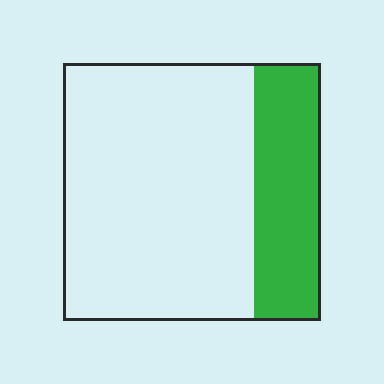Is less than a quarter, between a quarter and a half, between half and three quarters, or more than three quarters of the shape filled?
Between a quarter and a half.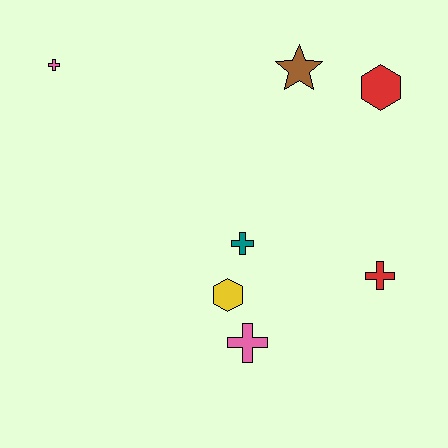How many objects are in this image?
There are 7 objects.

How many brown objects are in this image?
There is 1 brown object.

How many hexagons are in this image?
There are 2 hexagons.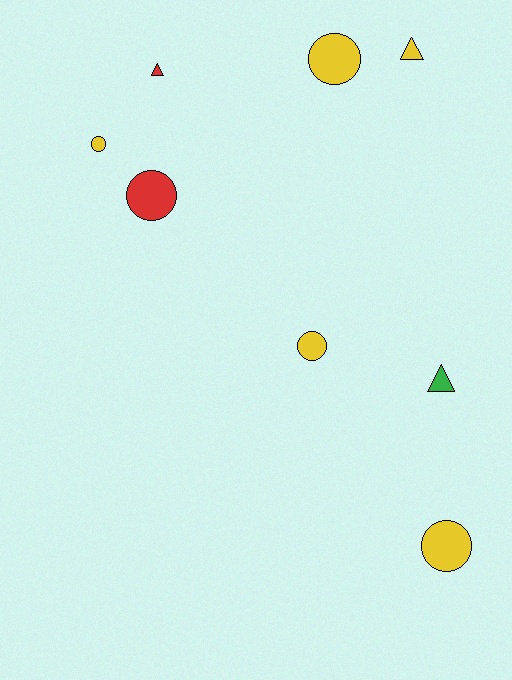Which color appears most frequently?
Yellow, with 5 objects.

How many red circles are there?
There is 1 red circle.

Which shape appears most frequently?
Circle, with 5 objects.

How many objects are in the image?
There are 8 objects.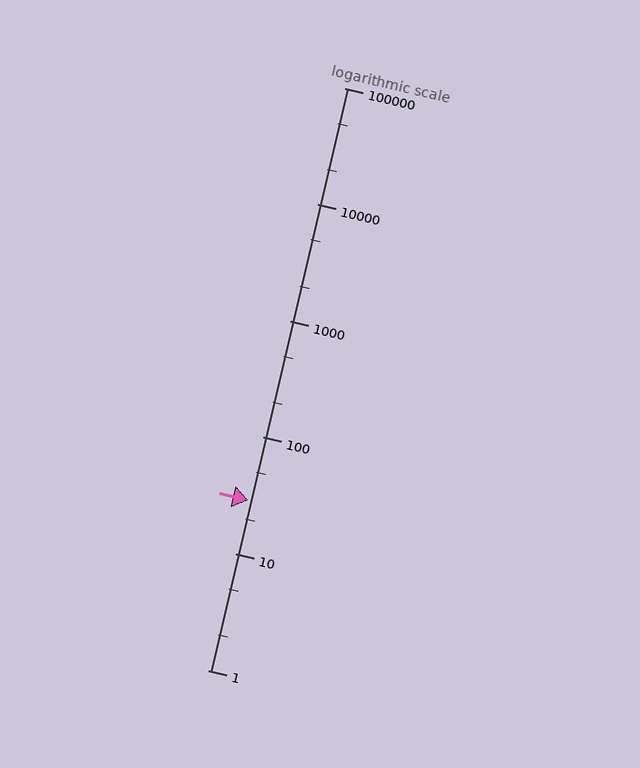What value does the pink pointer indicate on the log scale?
The pointer indicates approximately 29.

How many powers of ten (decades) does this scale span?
The scale spans 5 decades, from 1 to 100000.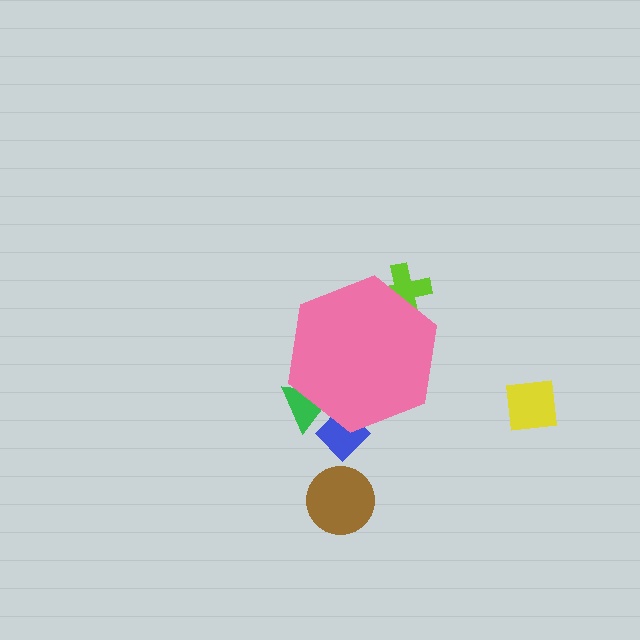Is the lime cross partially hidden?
Yes, the lime cross is partially hidden behind the pink hexagon.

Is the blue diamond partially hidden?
Yes, the blue diamond is partially hidden behind the pink hexagon.